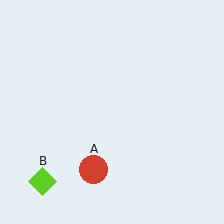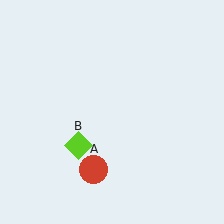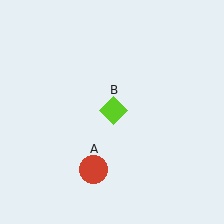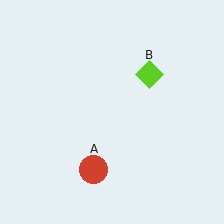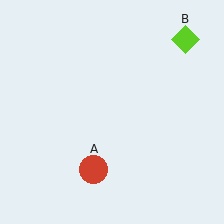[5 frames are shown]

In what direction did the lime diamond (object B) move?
The lime diamond (object B) moved up and to the right.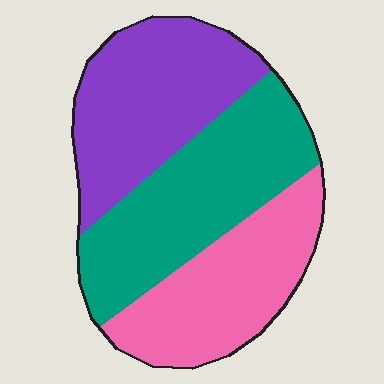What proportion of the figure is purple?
Purple covers 33% of the figure.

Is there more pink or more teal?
Teal.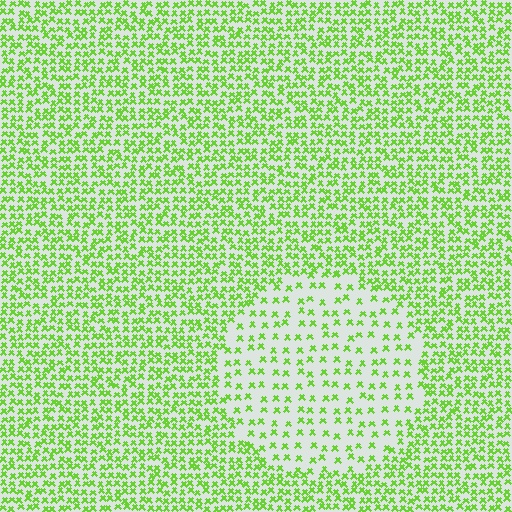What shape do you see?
I see a circle.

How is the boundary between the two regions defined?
The boundary is defined by a change in element density (approximately 2.3x ratio). All elements are the same color, size, and shape.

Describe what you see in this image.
The image contains small lime elements arranged at two different densities. A circle-shaped region is visible where the elements are less densely packed than the surrounding area.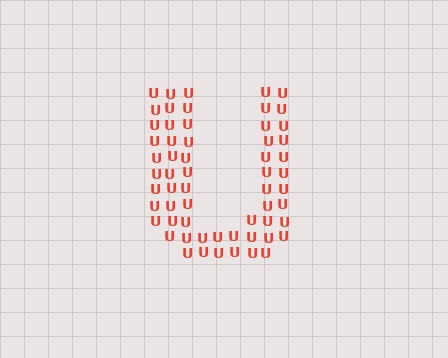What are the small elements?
The small elements are letter U's.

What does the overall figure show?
The overall figure shows the letter U.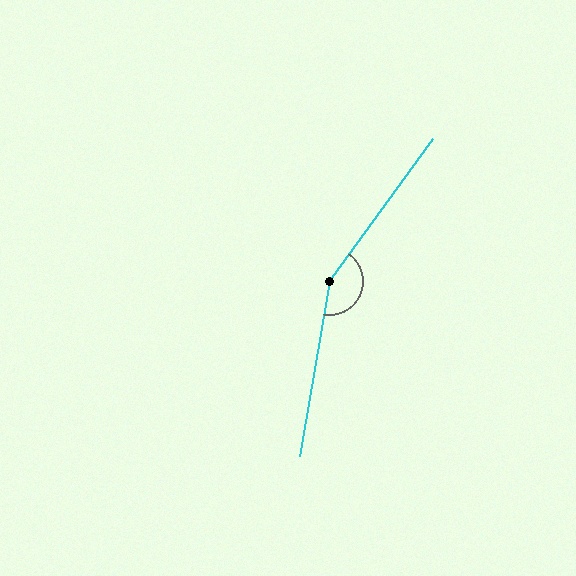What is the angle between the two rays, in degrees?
Approximately 154 degrees.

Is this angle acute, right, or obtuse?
It is obtuse.